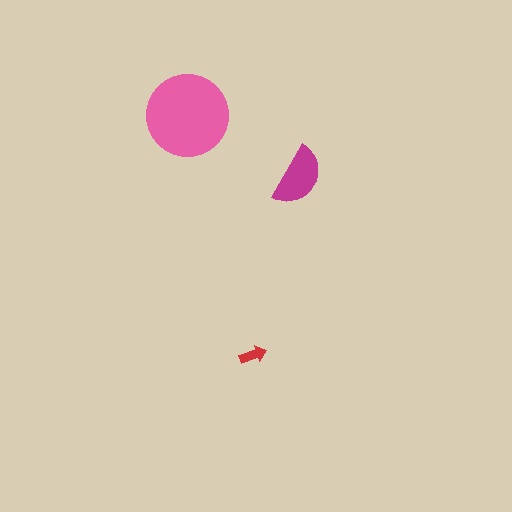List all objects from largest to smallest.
The pink circle, the magenta semicircle, the red arrow.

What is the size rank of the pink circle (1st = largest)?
1st.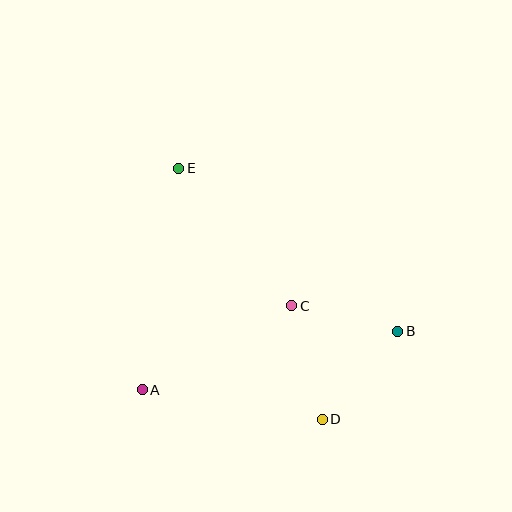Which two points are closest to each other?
Points B and C are closest to each other.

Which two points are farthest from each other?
Points D and E are farthest from each other.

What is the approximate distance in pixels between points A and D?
The distance between A and D is approximately 182 pixels.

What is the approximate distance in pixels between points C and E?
The distance between C and E is approximately 178 pixels.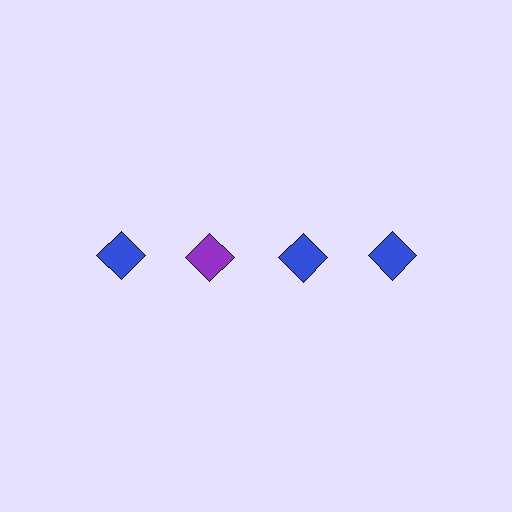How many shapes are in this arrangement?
There are 4 shapes arranged in a grid pattern.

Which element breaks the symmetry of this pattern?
The purple diamond in the top row, second from left column breaks the symmetry. All other shapes are blue diamonds.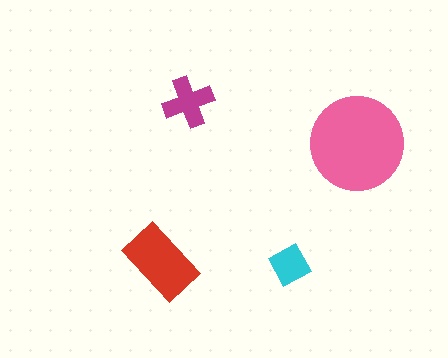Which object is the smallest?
The cyan square.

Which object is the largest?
The pink circle.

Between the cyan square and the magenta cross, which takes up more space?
The magenta cross.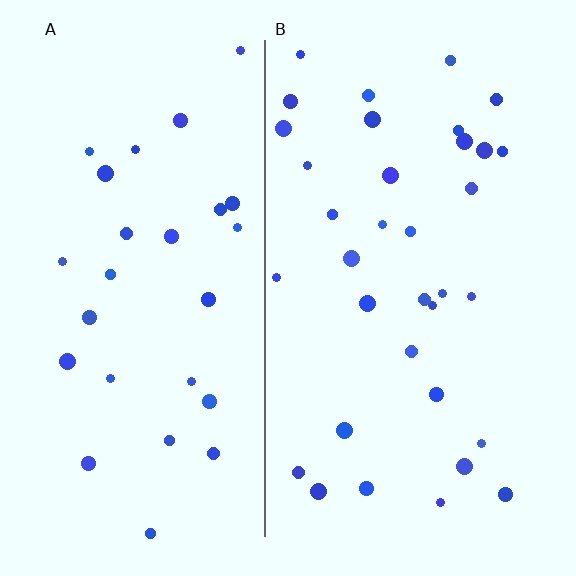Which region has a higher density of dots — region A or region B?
B (the right).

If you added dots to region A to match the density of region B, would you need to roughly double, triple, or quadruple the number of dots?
Approximately double.